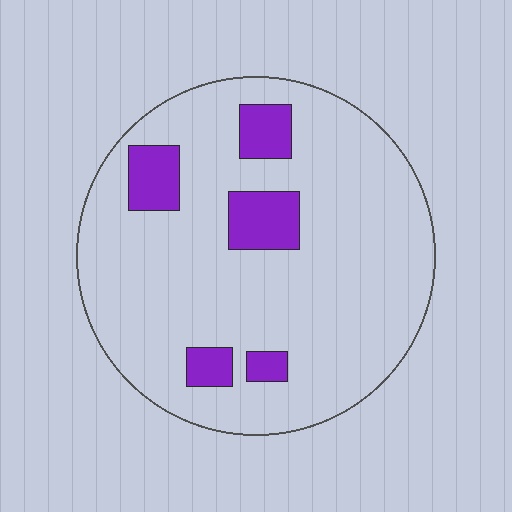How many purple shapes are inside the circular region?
5.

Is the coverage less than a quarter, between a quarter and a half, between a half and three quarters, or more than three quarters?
Less than a quarter.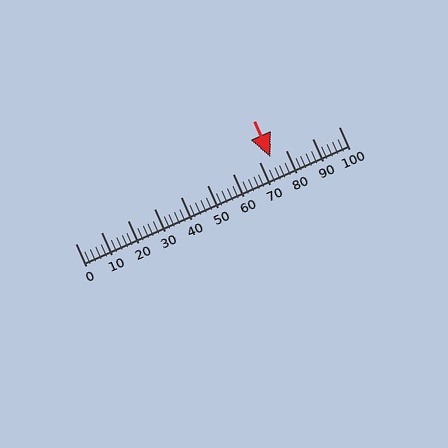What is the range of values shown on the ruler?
The ruler shows values from 0 to 100.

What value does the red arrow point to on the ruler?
The red arrow points to approximately 74.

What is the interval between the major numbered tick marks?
The major tick marks are spaced 10 units apart.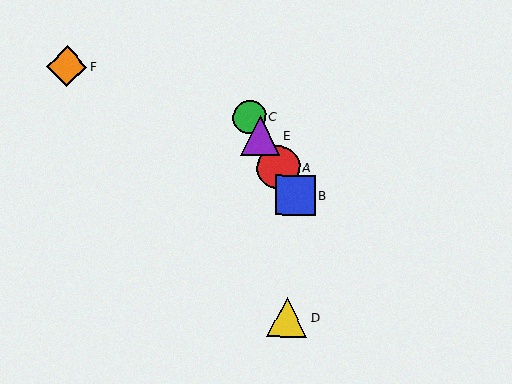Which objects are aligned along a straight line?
Objects A, B, C, E are aligned along a straight line.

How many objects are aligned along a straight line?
4 objects (A, B, C, E) are aligned along a straight line.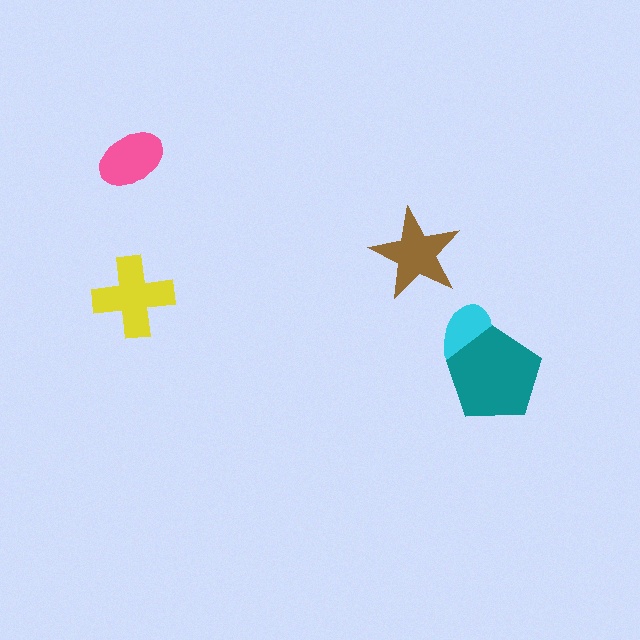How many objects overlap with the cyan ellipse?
1 object overlaps with the cyan ellipse.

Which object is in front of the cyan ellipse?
The teal pentagon is in front of the cyan ellipse.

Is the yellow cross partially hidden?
No, no other shape covers it.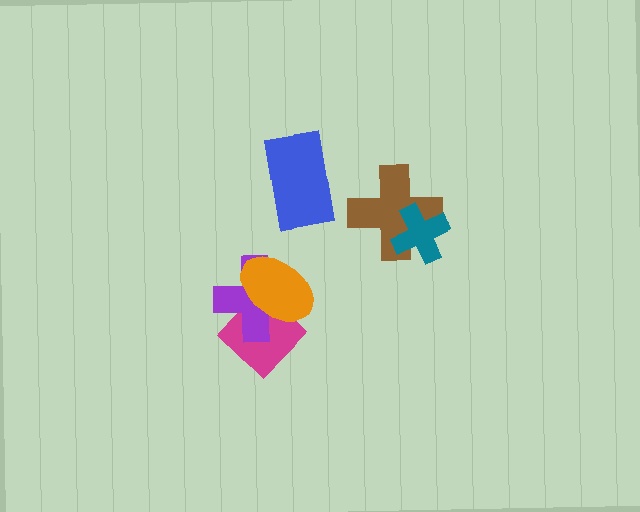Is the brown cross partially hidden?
Yes, it is partially covered by another shape.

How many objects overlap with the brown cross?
1 object overlaps with the brown cross.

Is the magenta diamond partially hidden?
Yes, it is partially covered by another shape.